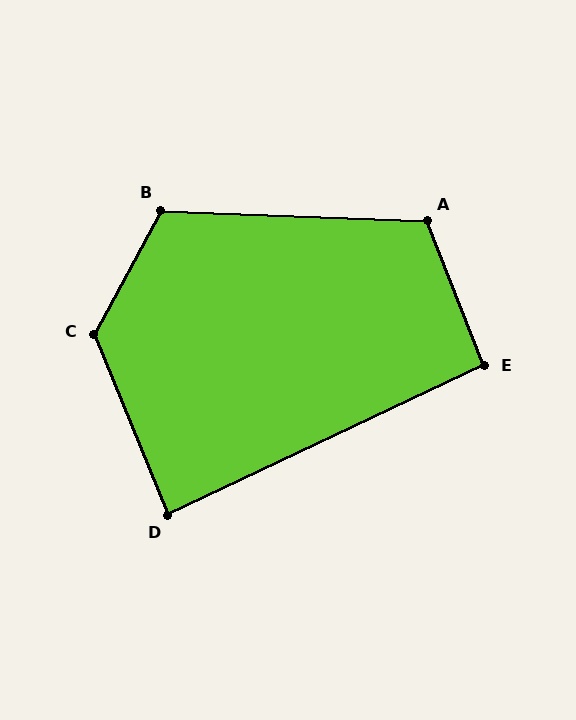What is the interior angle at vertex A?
Approximately 114 degrees (obtuse).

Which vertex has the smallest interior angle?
D, at approximately 87 degrees.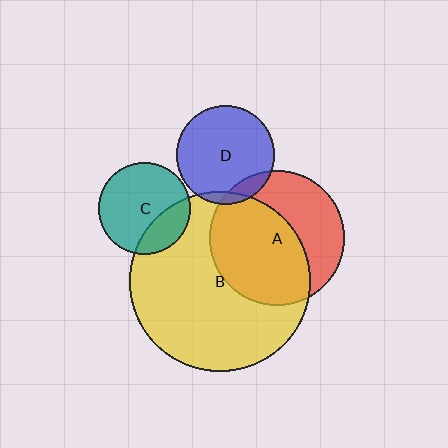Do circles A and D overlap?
Yes.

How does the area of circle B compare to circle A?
Approximately 1.8 times.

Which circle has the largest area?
Circle B (yellow).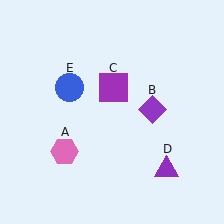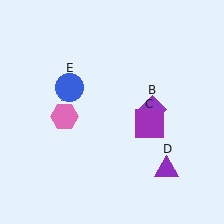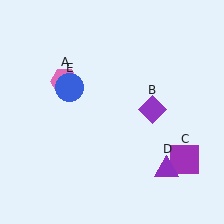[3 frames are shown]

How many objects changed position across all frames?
2 objects changed position: pink hexagon (object A), purple square (object C).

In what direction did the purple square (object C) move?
The purple square (object C) moved down and to the right.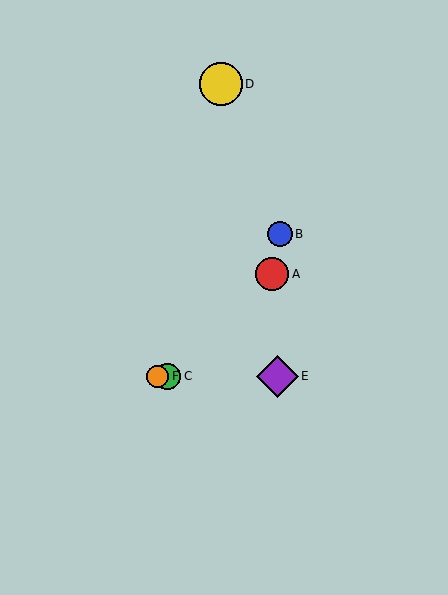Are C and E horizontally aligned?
Yes, both are at y≈376.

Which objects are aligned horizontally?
Objects C, E, F are aligned horizontally.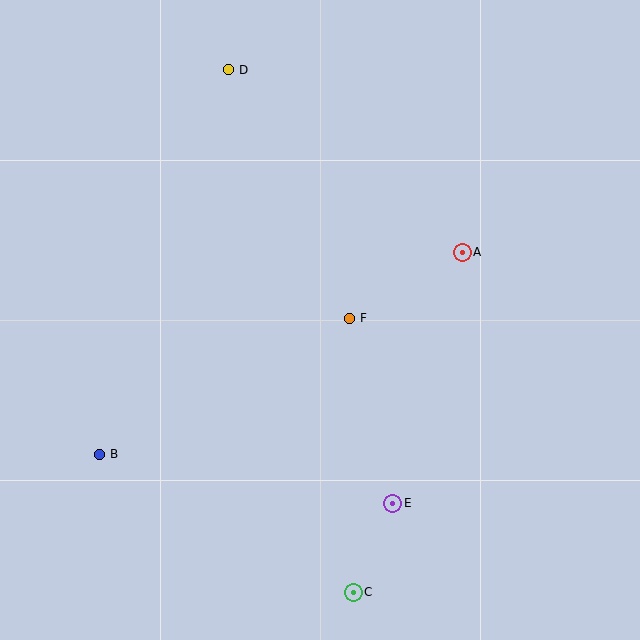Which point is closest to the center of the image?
Point F at (349, 318) is closest to the center.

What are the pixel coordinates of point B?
Point B is at (99, 454).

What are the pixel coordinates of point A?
Point A is at (462, 252).